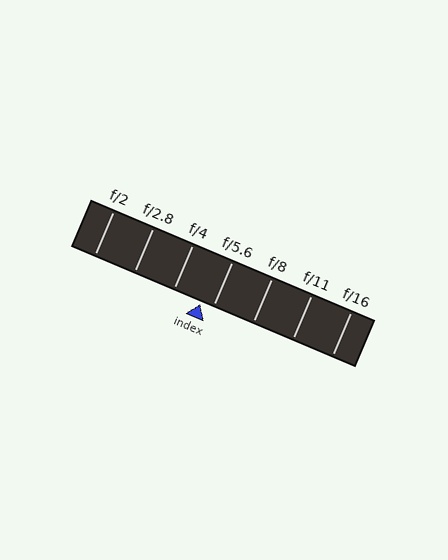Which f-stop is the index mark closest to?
The index mark is closest to f/5.6.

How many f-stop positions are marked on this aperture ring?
There are 7 f-stop positions marked.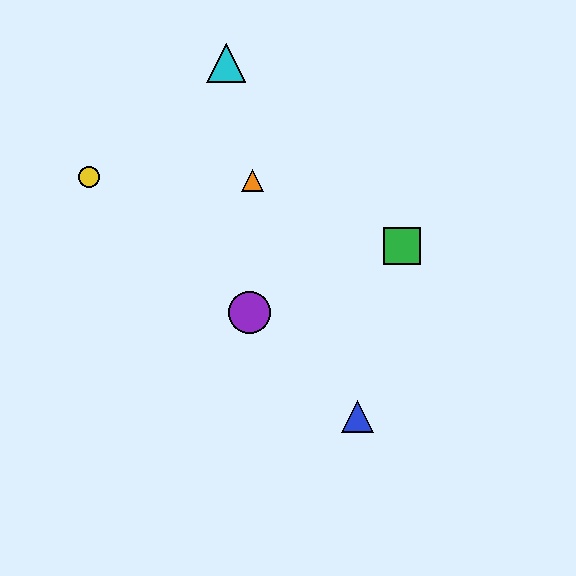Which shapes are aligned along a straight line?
The red triangle, the green square, the purple circle are aligned along a straight line.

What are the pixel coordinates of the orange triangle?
The orange triangle is at (253, 180).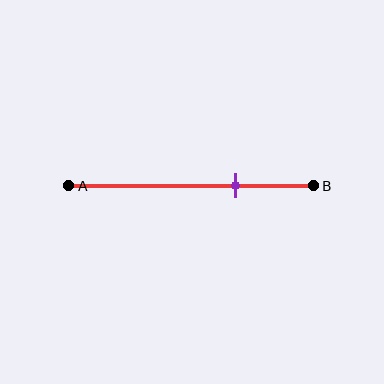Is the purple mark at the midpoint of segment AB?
No, the mark is at about 70% from A, not at the 50% midpoint.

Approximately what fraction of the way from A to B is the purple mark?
The purple mark is approximately 70% of the way from A to B.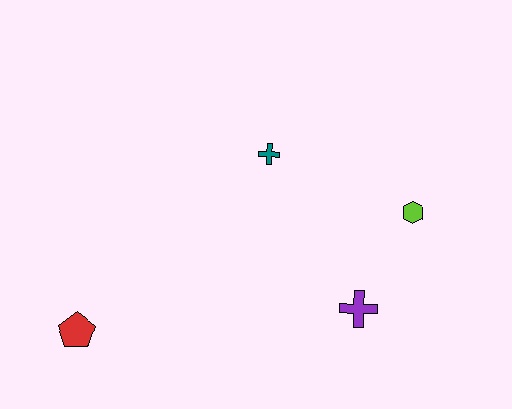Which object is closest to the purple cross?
The lime hexagon is closest to the purple cross.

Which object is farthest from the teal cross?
The red pentagon is farthest from the teal cross.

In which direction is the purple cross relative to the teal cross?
The purple cross is below the teal cross.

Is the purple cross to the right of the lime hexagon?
No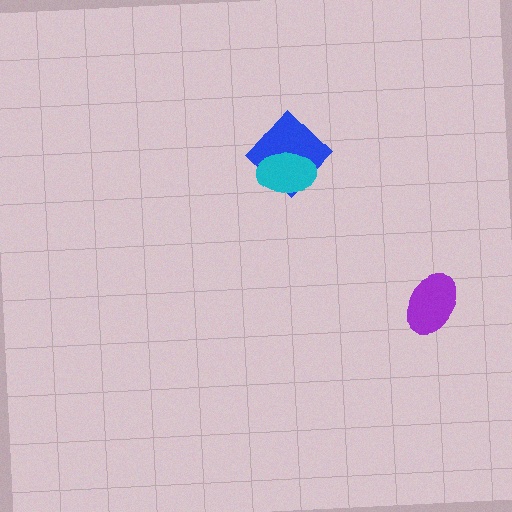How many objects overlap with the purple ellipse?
0 objects overlap with the purple ellipse.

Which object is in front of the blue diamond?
The cyan ellipse is in front of the blue diamond.